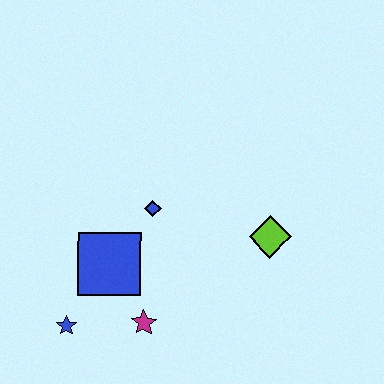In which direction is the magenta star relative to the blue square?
The magenta star is below the blue square.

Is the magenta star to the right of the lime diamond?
No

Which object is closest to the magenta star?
The blue square is closest to the magenta star.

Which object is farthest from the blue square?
The lime diamond is farthest from the blue square.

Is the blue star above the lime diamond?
No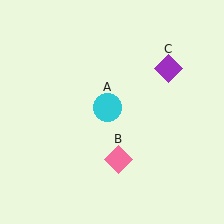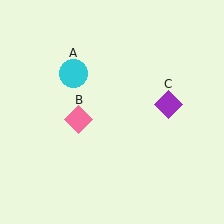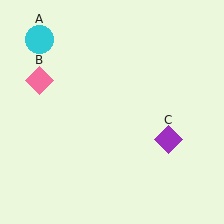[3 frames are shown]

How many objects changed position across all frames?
3 objects changed position: cyan circle (object A), pink diamond (object B), purple diamond (object C).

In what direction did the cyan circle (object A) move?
The cyan circle (object A) moved up and to the left.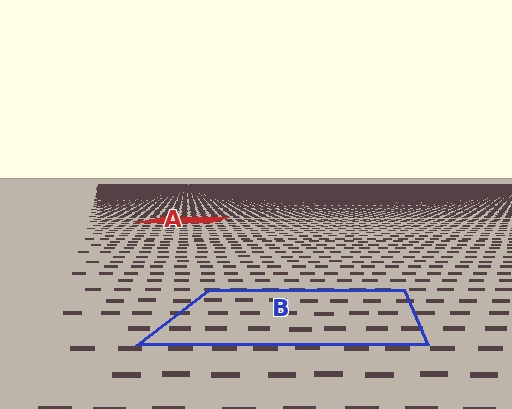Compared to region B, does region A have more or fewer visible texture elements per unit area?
Region A has more texture elements per unit area — they are packed more densely because it is farther away.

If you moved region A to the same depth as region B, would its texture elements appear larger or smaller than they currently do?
They would appear larger. At a closer depth, the same texture elements are projected at a bigger on-screen size.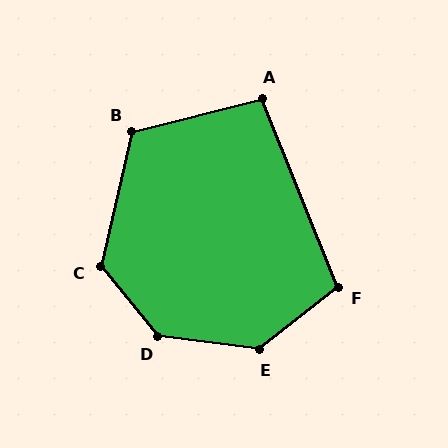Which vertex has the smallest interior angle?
A, at approximately 98 degrees.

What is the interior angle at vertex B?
Approximately 117 degrees (obtuse).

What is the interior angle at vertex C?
Approximately 128 degrees (obtuse).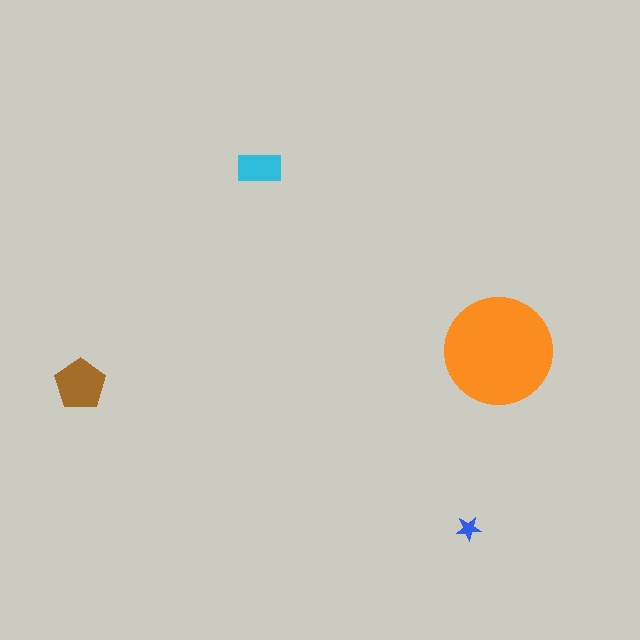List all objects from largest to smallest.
The orange circle, the brown pentagon, the cyan rectangle, the blue star.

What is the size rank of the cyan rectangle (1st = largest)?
3rd.